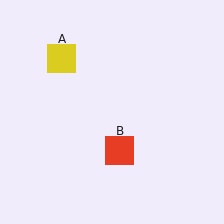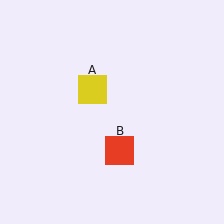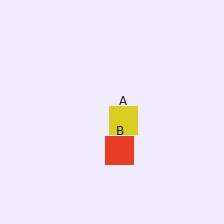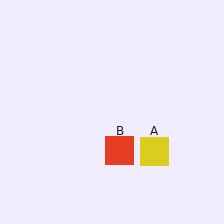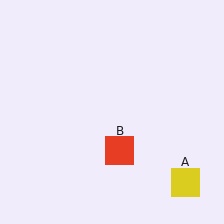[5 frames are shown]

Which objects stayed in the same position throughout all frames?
Red square (object B) remained stationary.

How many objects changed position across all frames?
1 object changed position: yellow square (object A).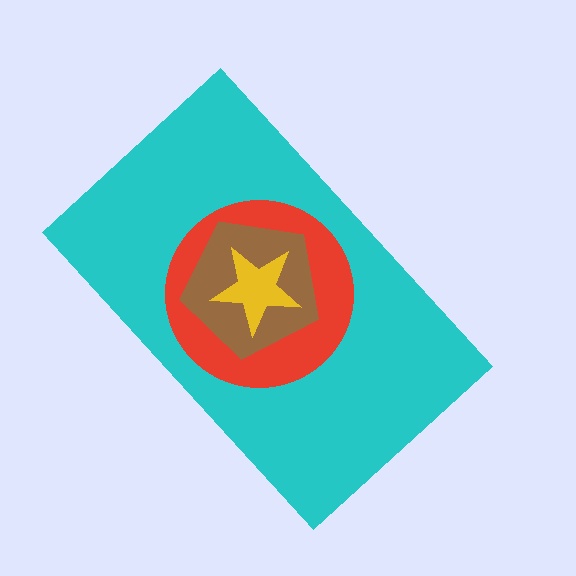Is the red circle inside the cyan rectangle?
Yes.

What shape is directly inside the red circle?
The brown pentagon.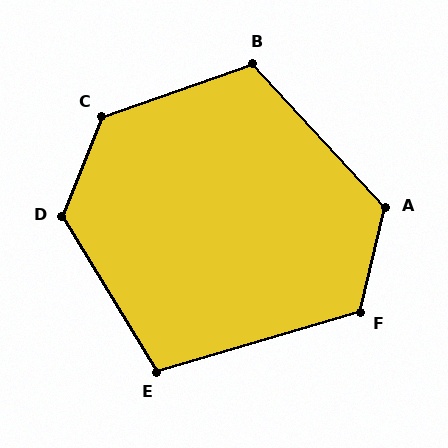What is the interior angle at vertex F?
Approximately 120 degrees (obtuse).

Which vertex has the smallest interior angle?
E, at approximately 105 degrees.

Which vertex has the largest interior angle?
C, at approximately 131 degrees.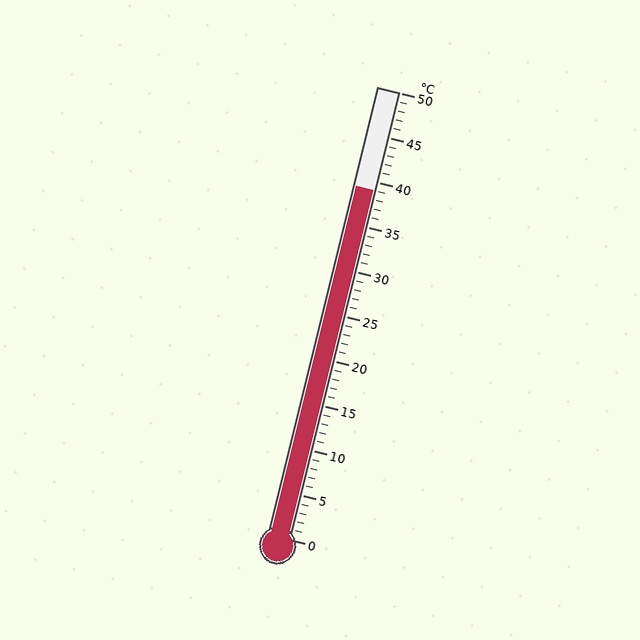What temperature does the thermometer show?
The thermometer shows approximately 39°C.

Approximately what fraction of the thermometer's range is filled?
The thermometer is filled to approximately 80% of its range.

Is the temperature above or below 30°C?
The temperature is above 30°C.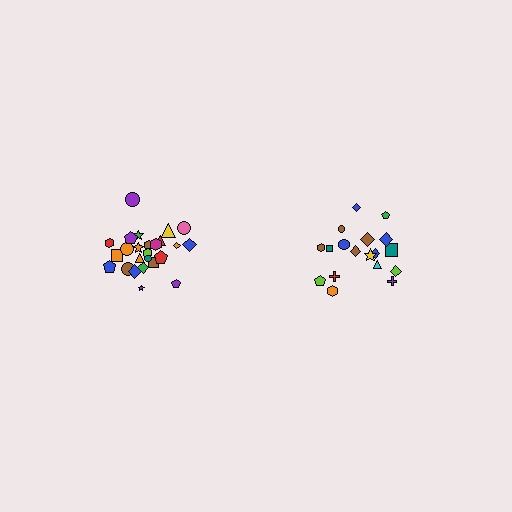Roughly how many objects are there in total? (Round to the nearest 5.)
Roughly 45 objects in total.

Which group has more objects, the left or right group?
The left group.